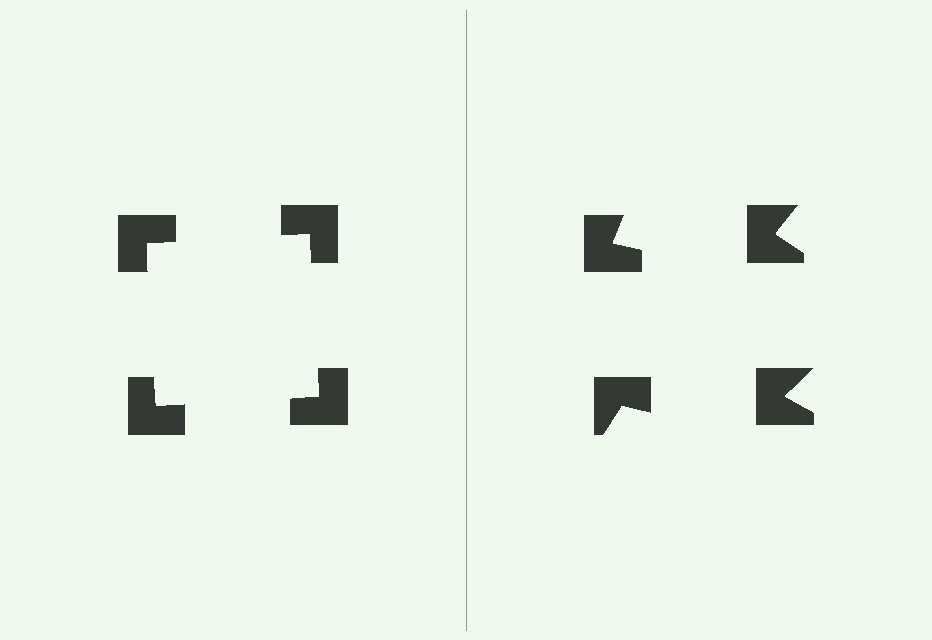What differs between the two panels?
The notched squares are positioned identically on both sides; only the wedge orientations differ. On the left they align to a square; on the right they are misaligned.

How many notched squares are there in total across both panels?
8 — 4 on each side.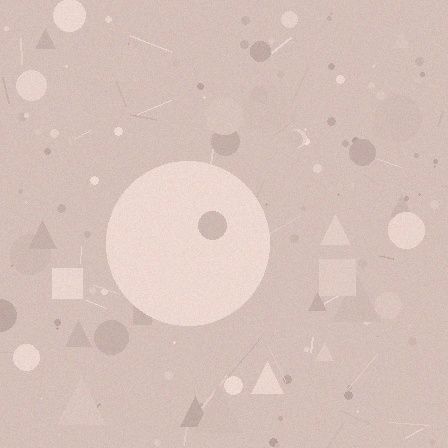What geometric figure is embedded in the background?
A circle is embedded in the background.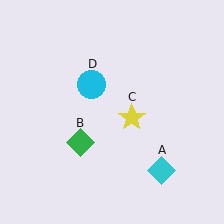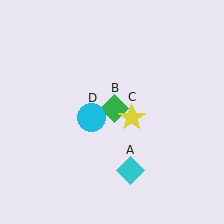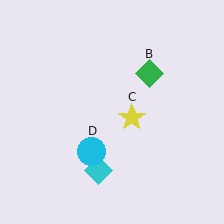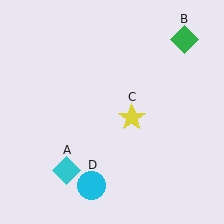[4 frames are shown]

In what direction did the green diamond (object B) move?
The green diamond (object B) moved up and to the right.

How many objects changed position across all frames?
3 objects changed position: cyan diamond (object A), green diamond (object B), cyan circle (object D).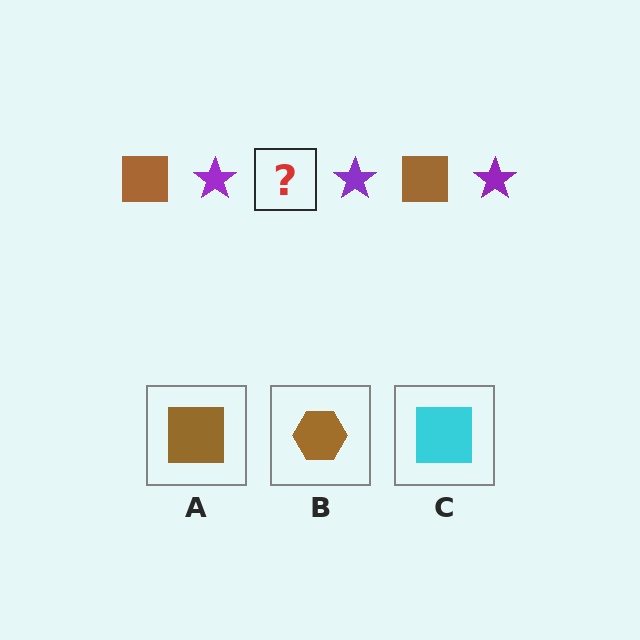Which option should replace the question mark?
Option A.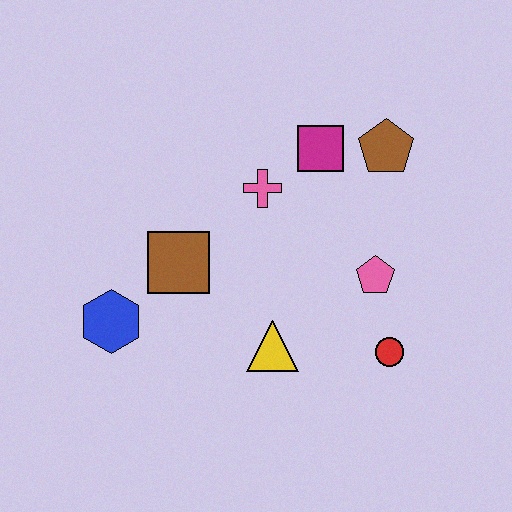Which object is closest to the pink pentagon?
The red circle is closest to the pink pentagon.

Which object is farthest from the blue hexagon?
The brown pentagon is farthest from the blue hexagon.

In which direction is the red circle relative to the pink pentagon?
The red circle is below the pink pentagon.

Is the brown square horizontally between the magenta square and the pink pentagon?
No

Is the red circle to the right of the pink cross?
Yes